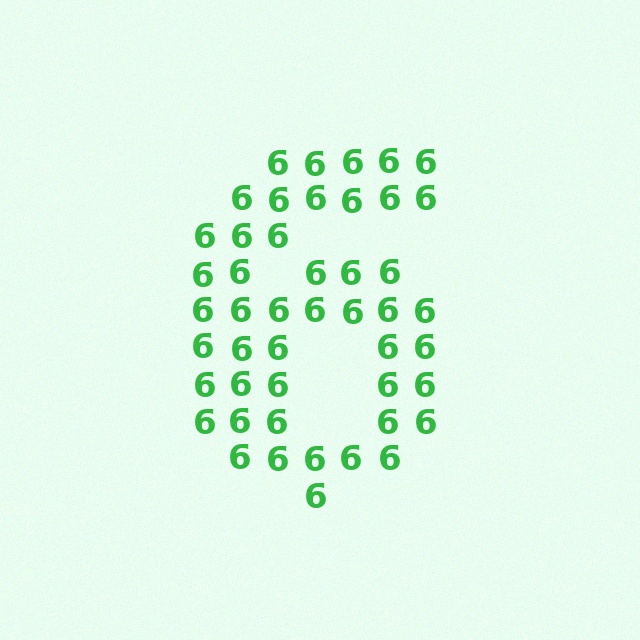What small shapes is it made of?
It is made of small digit 6's.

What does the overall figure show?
The overall figure shows the digit 6.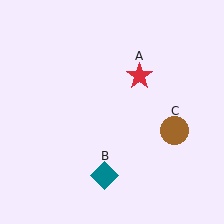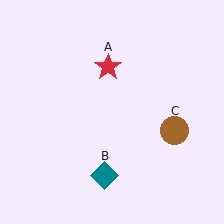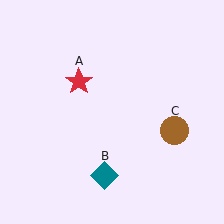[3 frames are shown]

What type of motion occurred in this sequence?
The red star (object A) rotated counterclockwise around the center of the scene.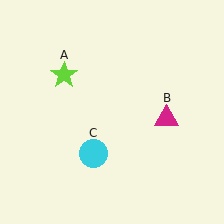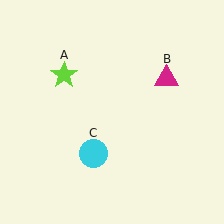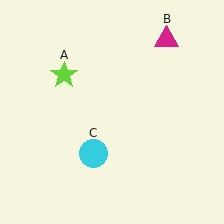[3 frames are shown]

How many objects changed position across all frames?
1 object changed position: magenta triangle (object B).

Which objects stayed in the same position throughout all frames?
Lime star (object A) and cyan circle (object C) remained stationary.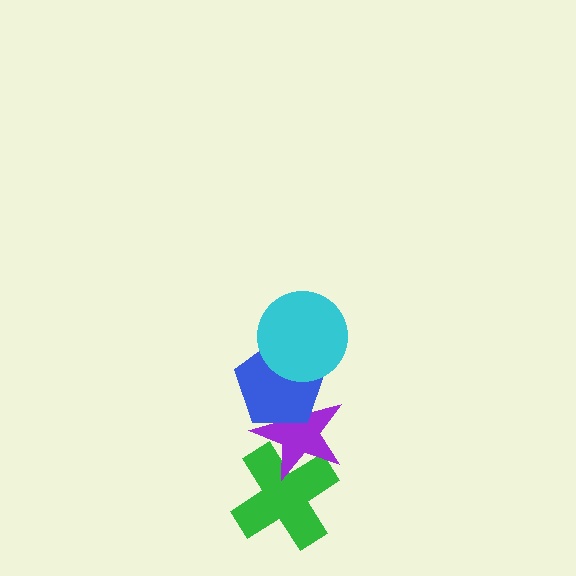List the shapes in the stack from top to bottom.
From top to bottom: the cyan circle, the blue pentagon, the purple star, the green cross.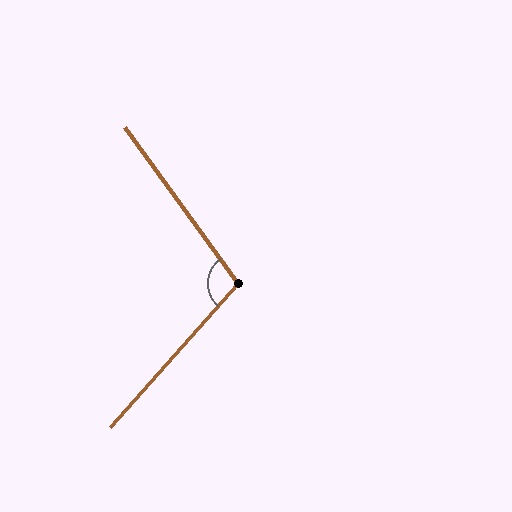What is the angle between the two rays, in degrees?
Approximately 102 degrees.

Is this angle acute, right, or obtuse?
It is obtuse.